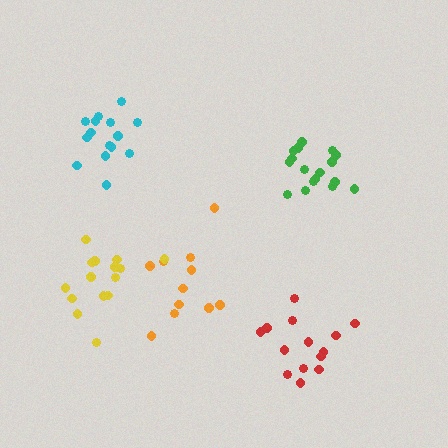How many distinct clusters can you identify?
There are 5 distinct clusters.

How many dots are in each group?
Group 1: 17 dots, Group 2: 11 dots, Group 3: 14 dots, Group 4: 15 dots, Group 5: 16 dots (73 total).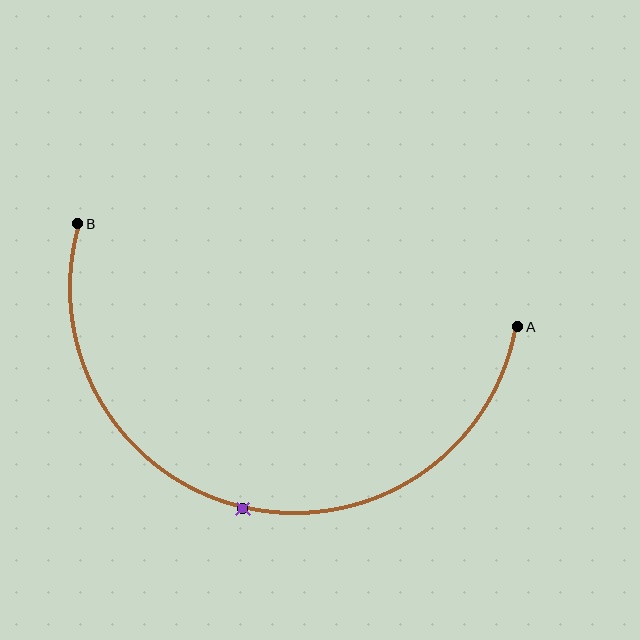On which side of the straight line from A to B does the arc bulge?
The arc bulges below the straight line connecting A and B.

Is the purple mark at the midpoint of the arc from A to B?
Yes. The purple mark lies on the arc at equal arc-length from both A and B — it is the arc midpoint.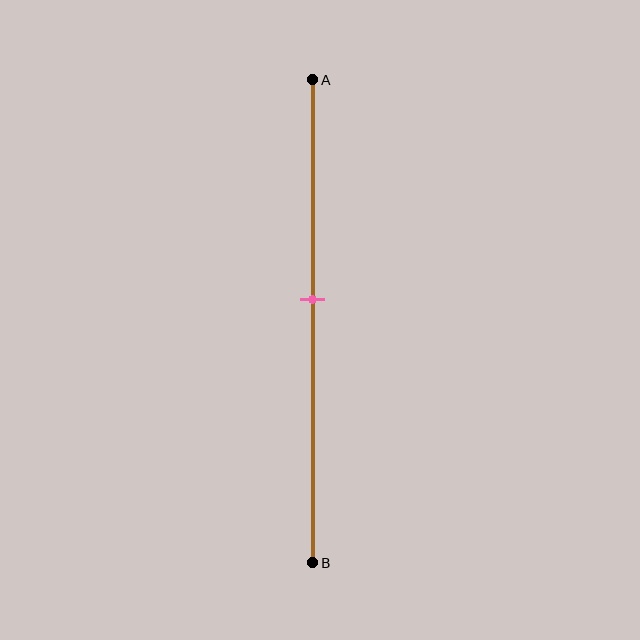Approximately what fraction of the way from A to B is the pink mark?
The pink mark is approximately 45% of the way from A to B.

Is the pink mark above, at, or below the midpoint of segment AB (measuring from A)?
The pink mark is above the midpoint of segment AB.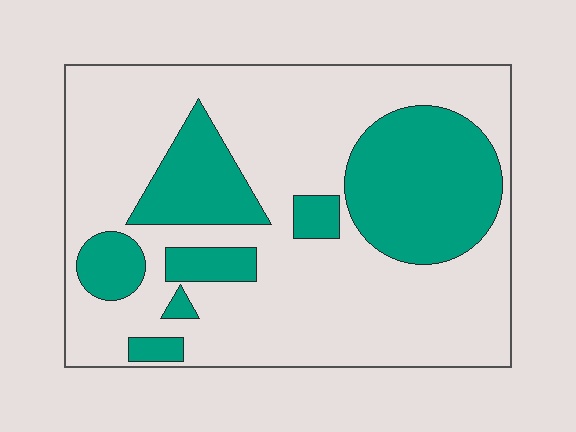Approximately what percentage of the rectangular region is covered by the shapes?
Approximately 30%.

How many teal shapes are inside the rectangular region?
7.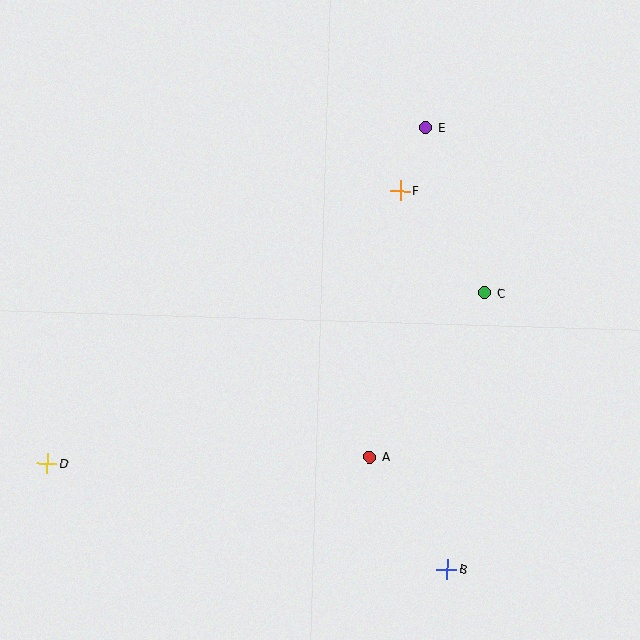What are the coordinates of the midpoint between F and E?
The midpoint between F and E is at (413, 159).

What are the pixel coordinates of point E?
Point E is at (426, 127).